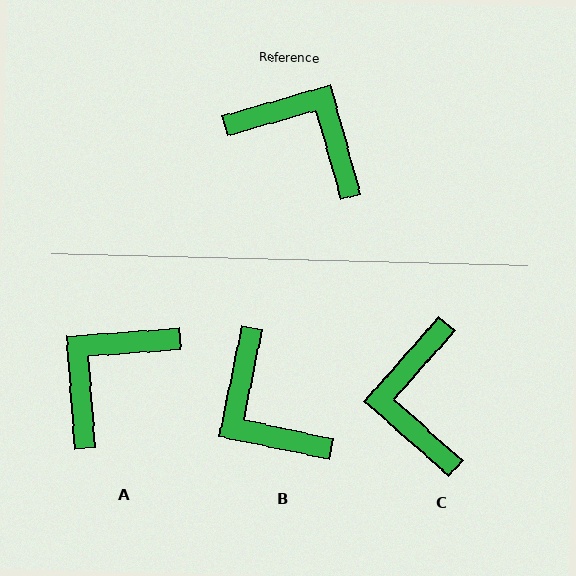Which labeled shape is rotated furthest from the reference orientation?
B, about 153 degrees away.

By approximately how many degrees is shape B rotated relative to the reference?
Approximately 153 degrees counter-clockwise.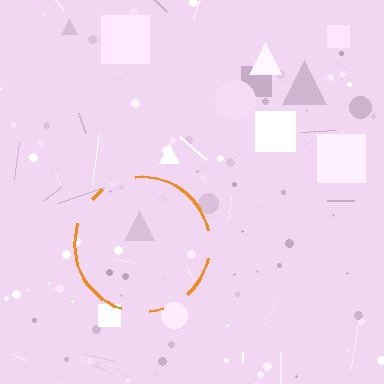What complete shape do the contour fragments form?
The contour fragments form a circle.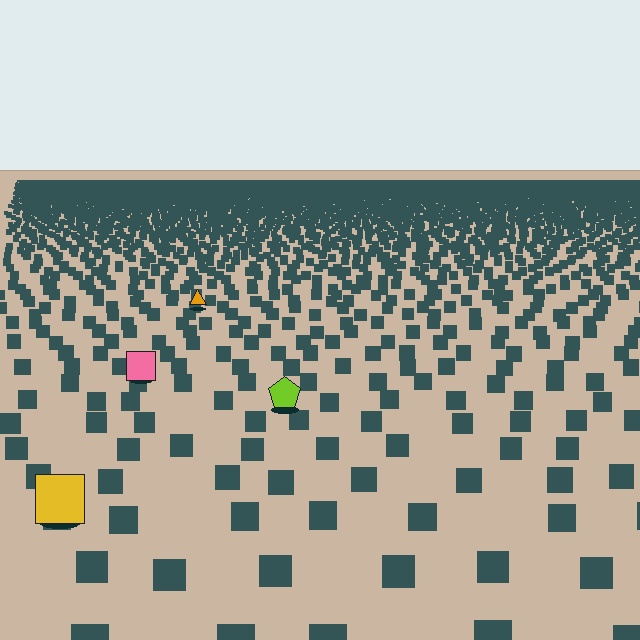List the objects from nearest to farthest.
From nearest to farthest: the yellow square, the lime pentagon, the pink square, the orange triangle.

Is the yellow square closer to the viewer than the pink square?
Yes. The yellow square is closer — you can tell from the texture gradient: the ground texture is coarser near it.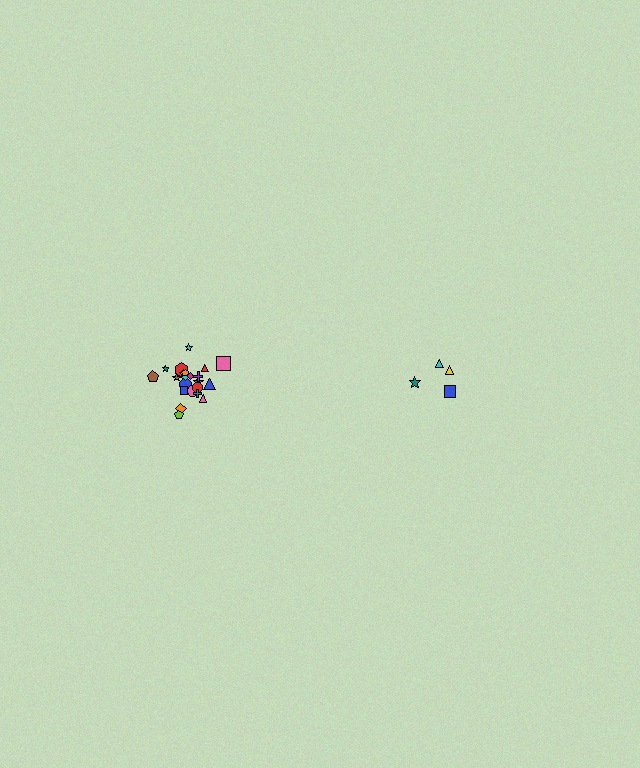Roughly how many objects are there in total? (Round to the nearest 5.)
Roughly 25 objects in total.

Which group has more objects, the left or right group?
The left group.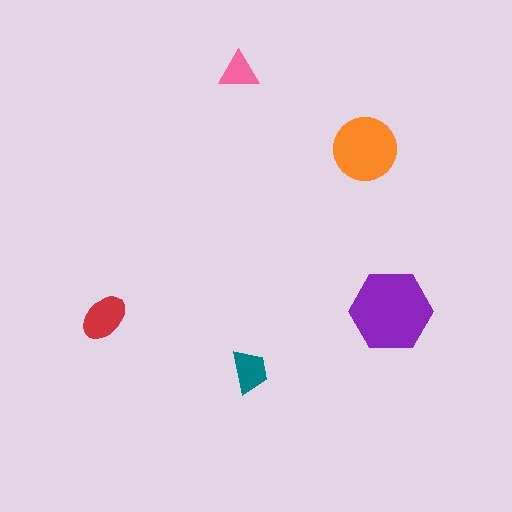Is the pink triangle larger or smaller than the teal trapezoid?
Smaller.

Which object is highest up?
The pink triangle is topmost.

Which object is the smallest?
The pink triangle.